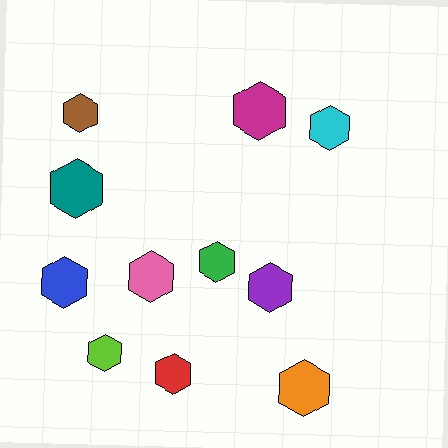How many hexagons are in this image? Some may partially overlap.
There are 11 hexagons.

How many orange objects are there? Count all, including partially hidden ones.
There is 1 orange object.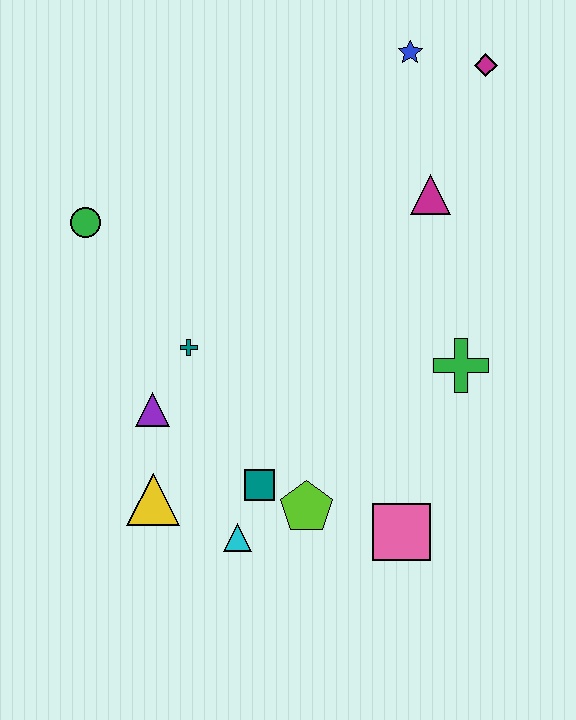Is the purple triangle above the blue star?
No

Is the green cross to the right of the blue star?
Yes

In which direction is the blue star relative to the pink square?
The blue star is above the pink square.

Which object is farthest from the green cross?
The green circle is farthest from the green cross.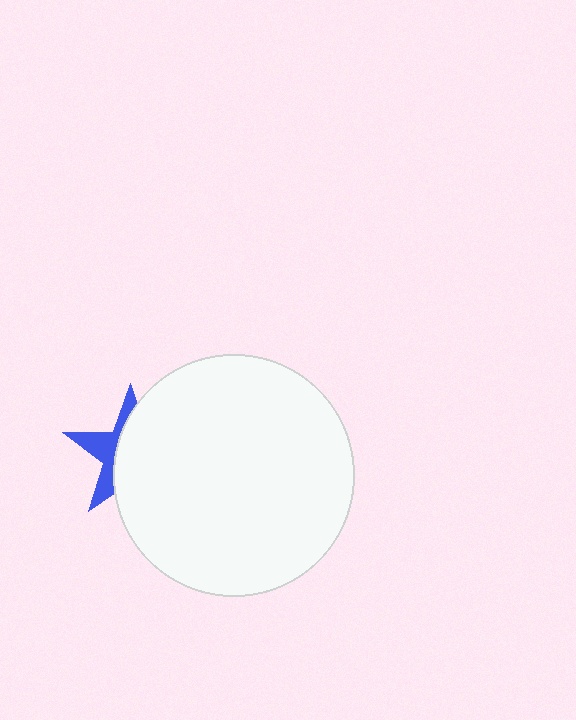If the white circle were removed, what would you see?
You would see the complete blue star.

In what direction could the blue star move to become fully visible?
The blue star could move left. That would shift it out from behind the white circle entirely.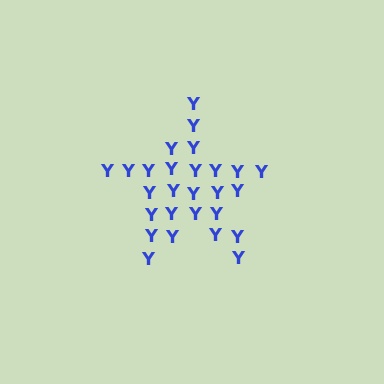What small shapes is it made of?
It is made of small letter Y's.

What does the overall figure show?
The overall figure shows a star.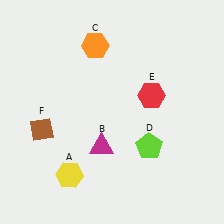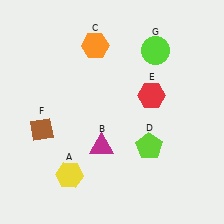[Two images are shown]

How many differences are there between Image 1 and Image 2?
There is 1 difference between the two images.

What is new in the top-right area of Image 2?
A lime circle (G) was added in the top-right area of Image 2.